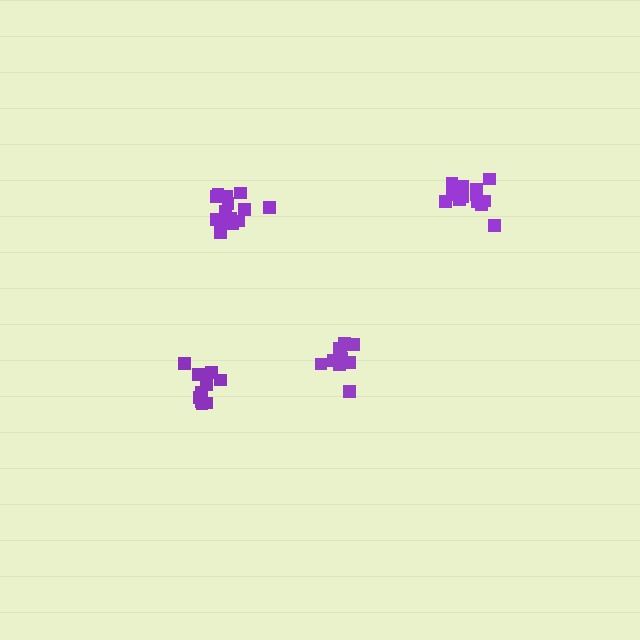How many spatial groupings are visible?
There are 4 spatial groupings.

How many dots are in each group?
Group 1: 10 dots, Group 2: 14 dots, Group 3: 10 dots, Group 4: 14 dots (48 total).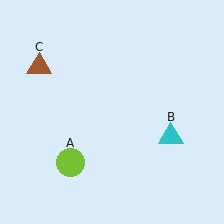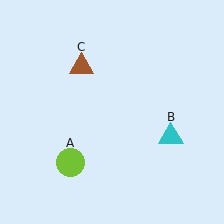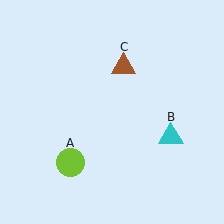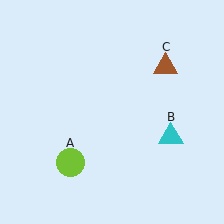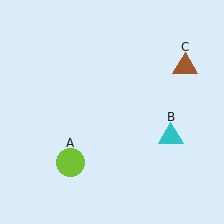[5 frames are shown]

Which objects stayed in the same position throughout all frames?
Lime circle (object A) and cyan triangle (object B) remained stationary.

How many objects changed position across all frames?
1 object changed position: brown triangle (object C).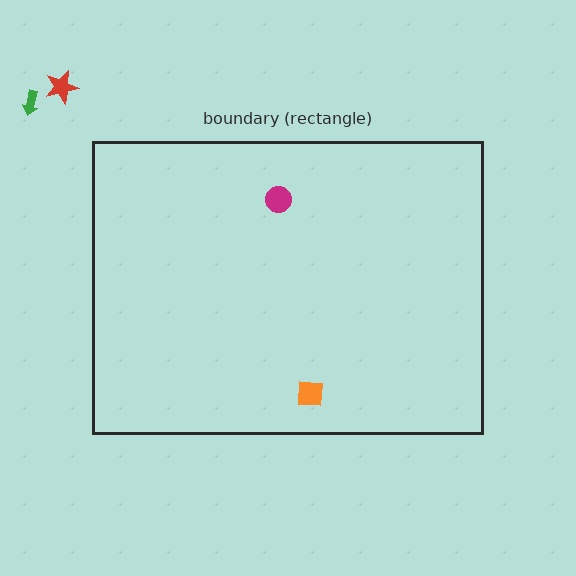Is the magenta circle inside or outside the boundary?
Inside.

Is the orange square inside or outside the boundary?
Inside.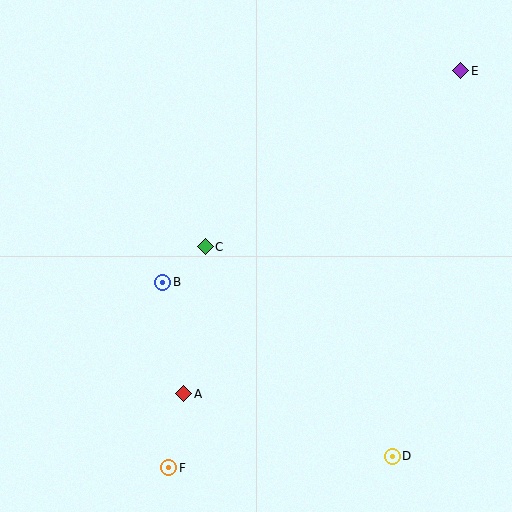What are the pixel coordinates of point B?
Point B is at (163, 282).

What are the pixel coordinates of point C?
Point C is at (205, 247).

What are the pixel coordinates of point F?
Point F is at (169, 468).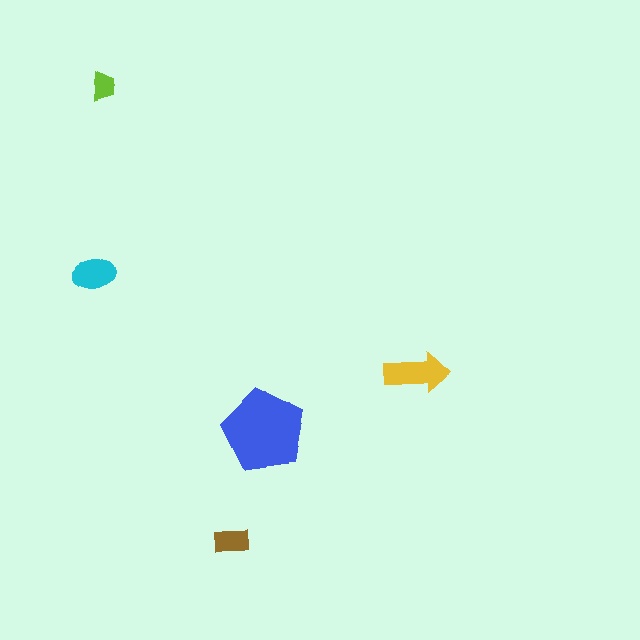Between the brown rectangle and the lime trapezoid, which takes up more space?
The brown rectangle.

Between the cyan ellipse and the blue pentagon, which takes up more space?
The blue pentagon.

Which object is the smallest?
The lime trapezoid.